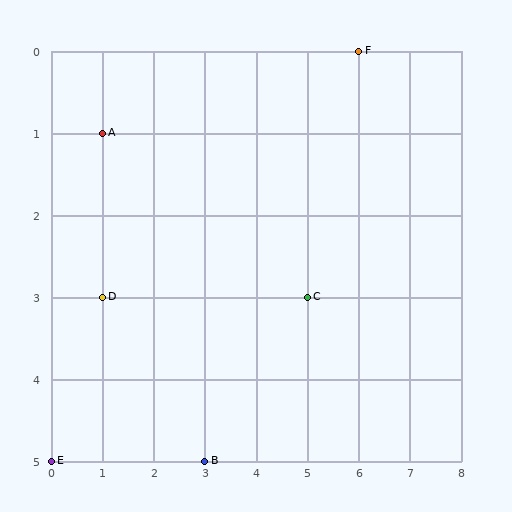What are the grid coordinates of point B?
Point B is at grid coordinates (3, 5).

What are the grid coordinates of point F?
Point F is at grid coordinates (6, 0).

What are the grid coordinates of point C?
Point C is at grid coordinates (5, 3).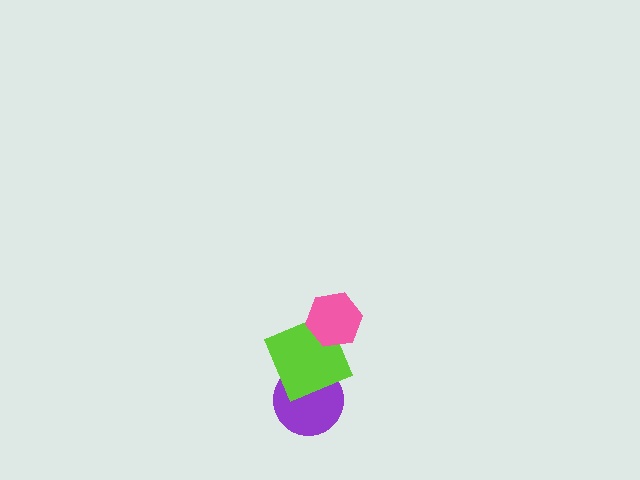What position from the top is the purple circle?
The purple circle is 3rd from the top.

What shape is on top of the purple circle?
The lime square is on top of the purple circle.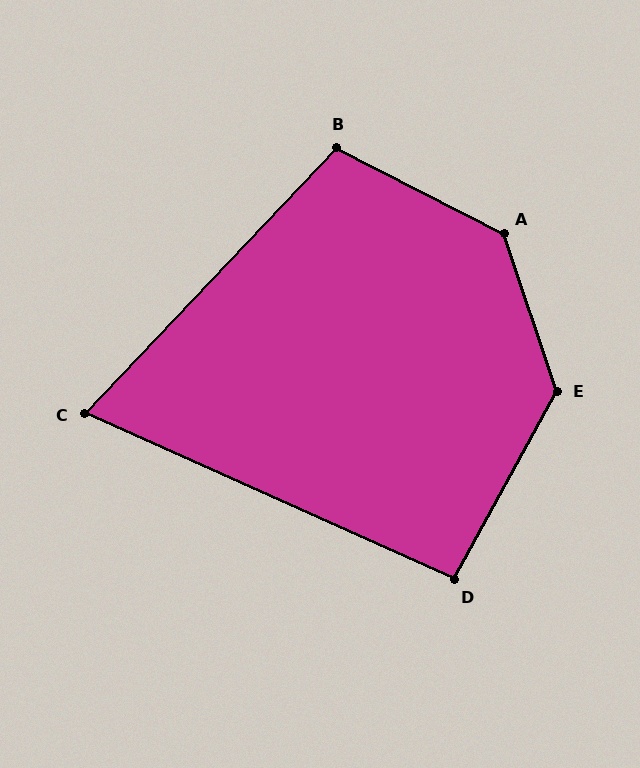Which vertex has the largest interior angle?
A, at approximately 136 degrees.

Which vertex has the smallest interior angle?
C, at approximately 71 degrees.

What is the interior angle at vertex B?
Approximately 106 degrees (obtuse).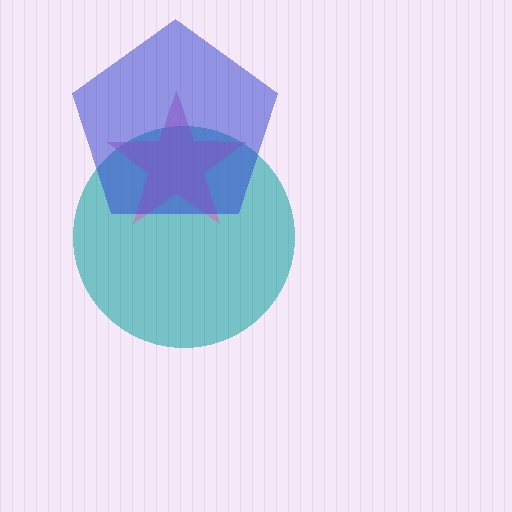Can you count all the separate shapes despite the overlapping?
Yes, there are 3 separate shapes.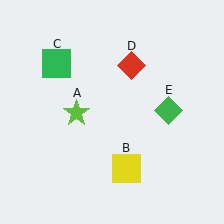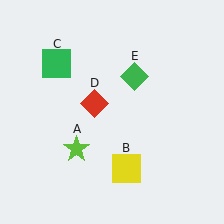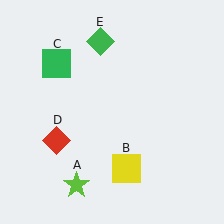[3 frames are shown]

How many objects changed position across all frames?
3 objects changed position: lime star (object A), red diamond (object D), green diamond (object E).